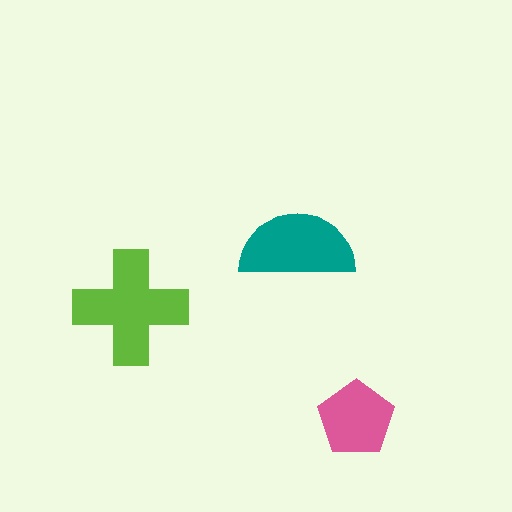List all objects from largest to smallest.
The lime cross, the teal semicircle, the pink pentagon.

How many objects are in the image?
There are 3 objects in the image.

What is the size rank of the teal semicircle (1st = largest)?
2nd.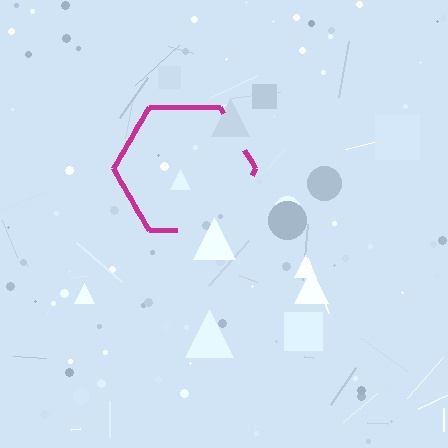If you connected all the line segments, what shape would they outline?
They would outline a hexagon.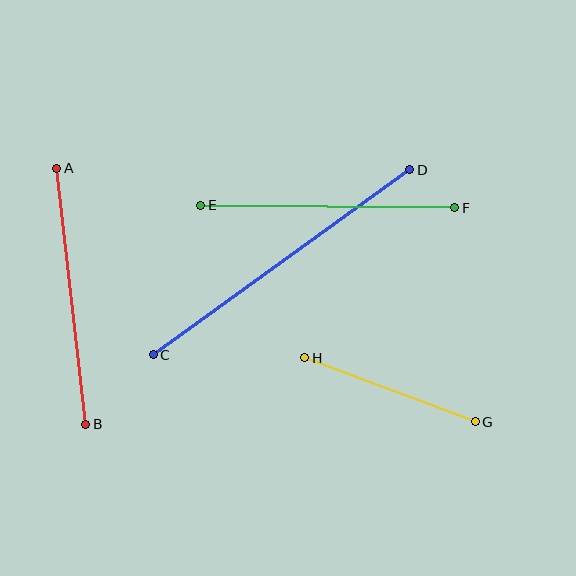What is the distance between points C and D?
The distance is approximately 316 pixels.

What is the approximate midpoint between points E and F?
The midpoint is at approximately (328, 207) pixels.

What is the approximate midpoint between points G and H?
The midpoint is at approximately (390, 390) pixels.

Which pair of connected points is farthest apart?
Points C and D are farthest apart.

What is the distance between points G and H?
The distance is approximately 182 pixels.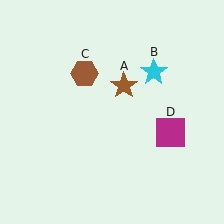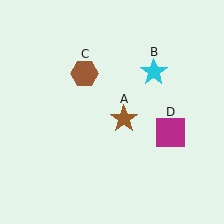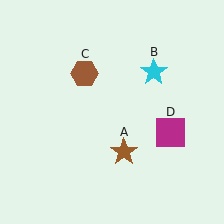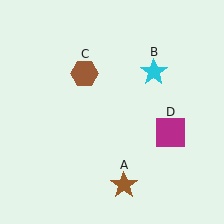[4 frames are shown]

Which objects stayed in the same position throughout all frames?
Cyan star (object B) and brown hexagon (object C) and magenta square (object D) remained stationary.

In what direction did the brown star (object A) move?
The brown star (object A) moved down.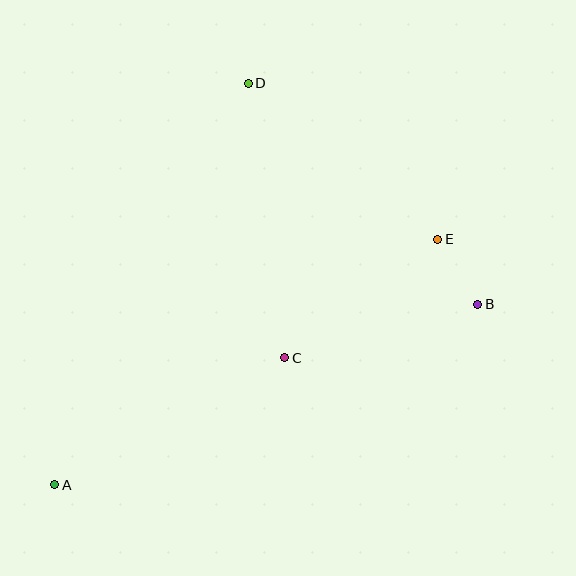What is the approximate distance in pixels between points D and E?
The distance between D and E is approximately 245 pixels.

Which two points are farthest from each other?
Points A and B are farthest from each other.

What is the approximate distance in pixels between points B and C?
The distance between B and C is approximately 200 pixels.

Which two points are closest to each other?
Points B and E are closest to each other.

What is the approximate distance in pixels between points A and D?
The distance between A and D is approximately 446 pixels.